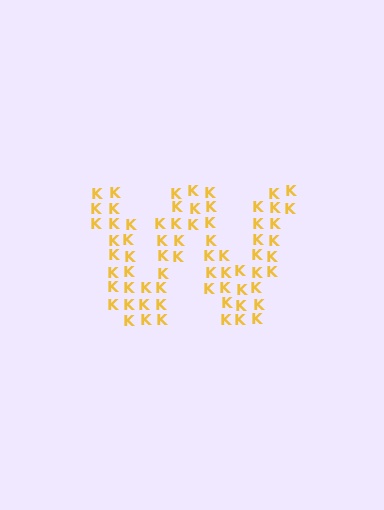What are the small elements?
The small elements are letter K's.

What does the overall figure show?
The overall figure shows the letter W.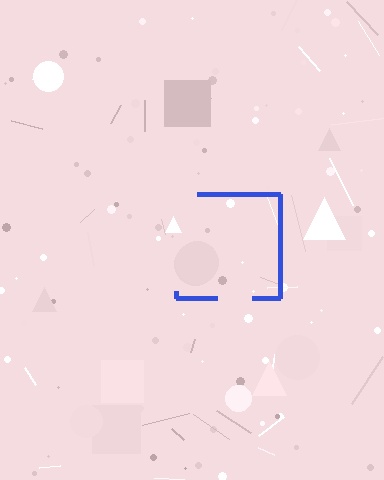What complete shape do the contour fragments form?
The contour fragments form a square.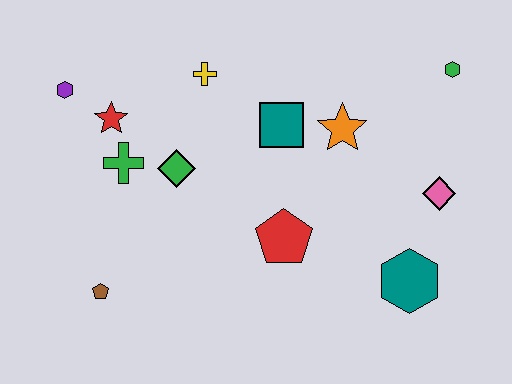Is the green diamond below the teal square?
Yes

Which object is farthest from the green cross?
The green hexagon is farthest from the green cross.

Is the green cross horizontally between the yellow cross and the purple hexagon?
Yes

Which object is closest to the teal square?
The orange star is closest to the teal square.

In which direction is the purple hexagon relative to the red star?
The purple hexagon is to the left of the red star.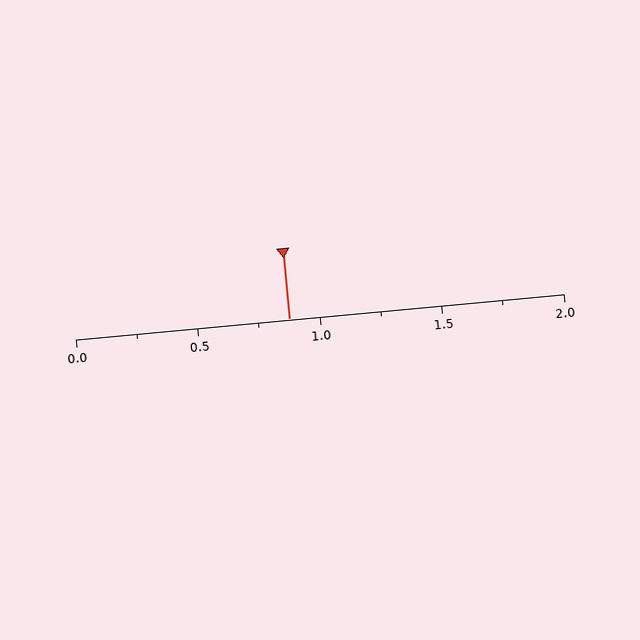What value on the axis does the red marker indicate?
The marker indicates approximately 0.88.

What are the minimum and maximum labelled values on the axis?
The axis runs from 0.0 to 2.0.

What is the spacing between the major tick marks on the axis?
The major ticks are spaced 0.5 apart.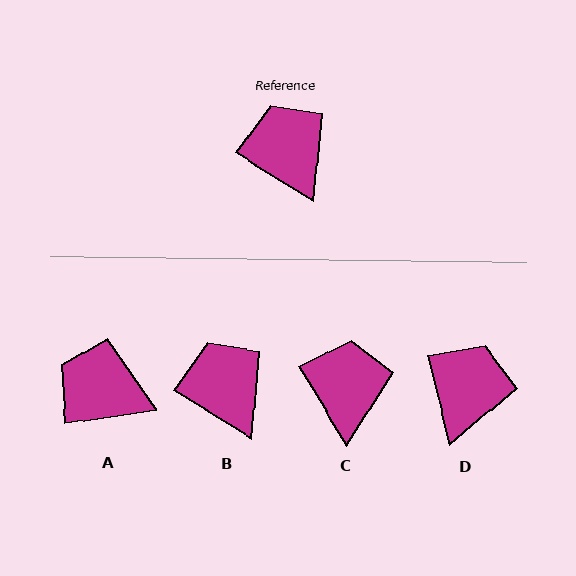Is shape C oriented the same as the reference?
No, it is off by about 27 degrees.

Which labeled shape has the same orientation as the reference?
B.